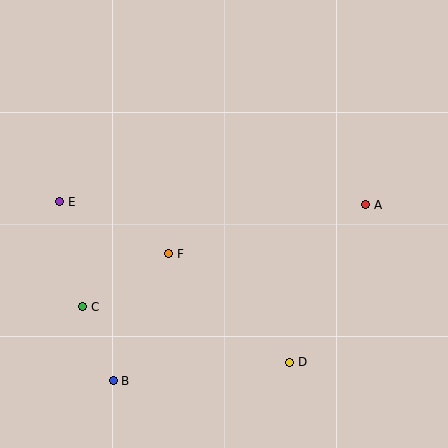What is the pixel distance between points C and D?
The distance between C and D is 214 pixels.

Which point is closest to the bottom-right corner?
Point D is closest to the bottom-right corner.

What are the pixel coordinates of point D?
Point D is at (290, 362).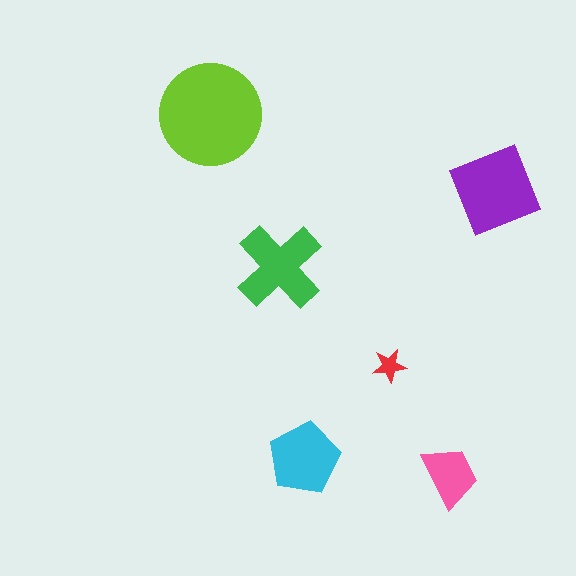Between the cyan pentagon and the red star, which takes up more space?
The cyan pentagon.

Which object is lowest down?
The pink trapezoid is bottommost.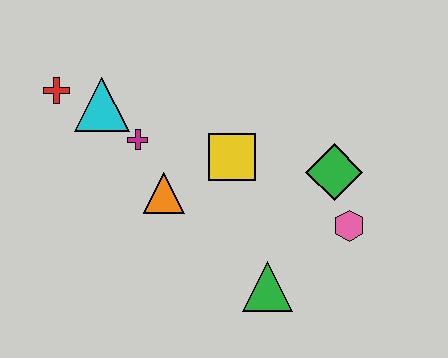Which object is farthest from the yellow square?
The red cross is farthest from the yellow square.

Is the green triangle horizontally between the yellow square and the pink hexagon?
Yes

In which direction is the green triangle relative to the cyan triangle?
The green triangle is below the cyan triangle.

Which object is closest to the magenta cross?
The cyan triangle is closest to the magenta cross.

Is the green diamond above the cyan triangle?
No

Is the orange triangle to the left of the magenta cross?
No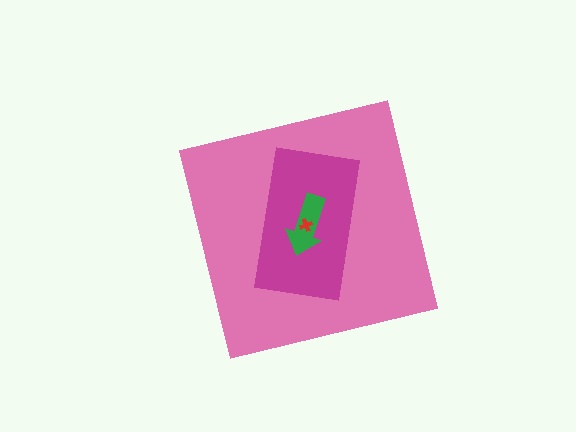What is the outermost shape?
The pink square.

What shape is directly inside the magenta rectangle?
The green arrow.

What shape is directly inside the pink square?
The magenta rectangle.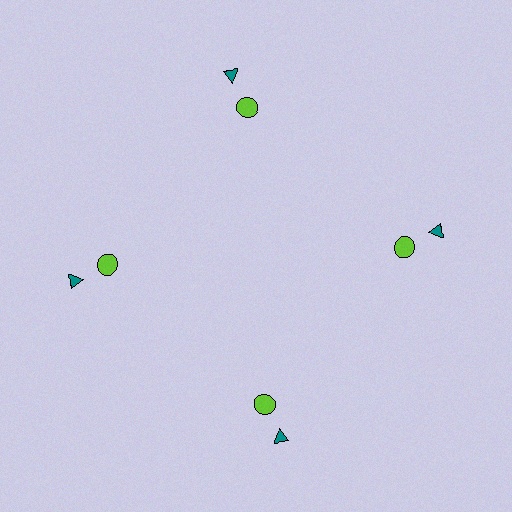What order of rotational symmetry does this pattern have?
This pattern has 4-fold rotational symmetry.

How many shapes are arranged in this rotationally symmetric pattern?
There are 8 shapes, arranged in 4 groups of 2.